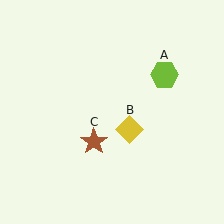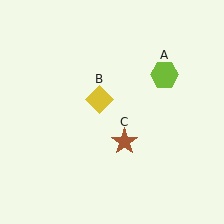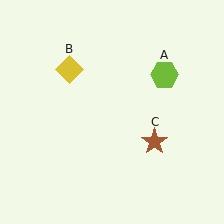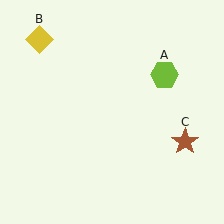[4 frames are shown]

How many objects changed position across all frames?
2 objects changed position: yellow diamond (object B), brown star (object C).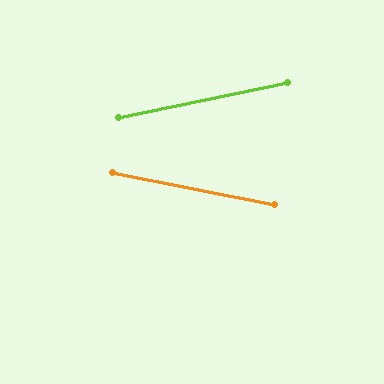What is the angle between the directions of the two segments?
Approximately 23 degrees.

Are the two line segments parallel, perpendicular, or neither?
Neither parallel nor perpendicular — they differ by about 23°.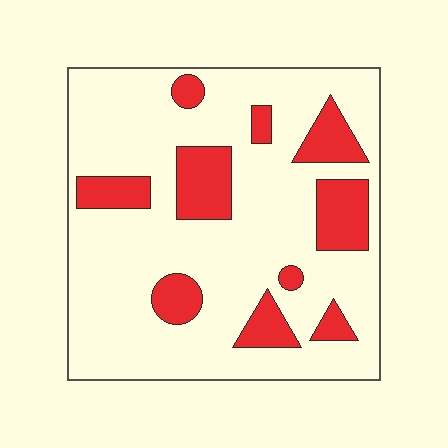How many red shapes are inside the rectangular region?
10.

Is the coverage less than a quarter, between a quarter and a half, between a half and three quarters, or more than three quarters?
Less than a quarter.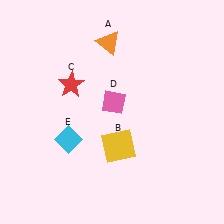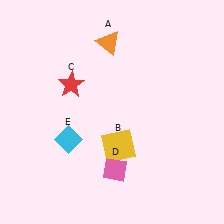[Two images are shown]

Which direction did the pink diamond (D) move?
The pink diamond (D) moved down.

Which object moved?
The pink diamond (D) moved down.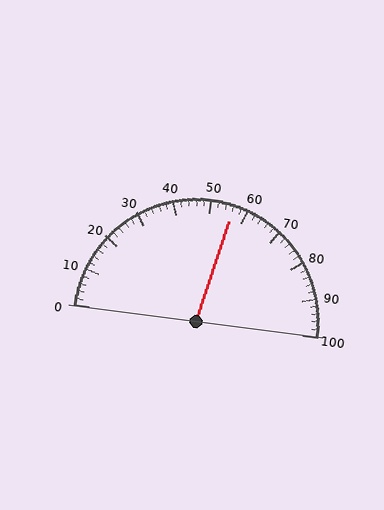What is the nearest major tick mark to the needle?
The nearest major tick mark is 60.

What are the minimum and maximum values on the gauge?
The gauge ranges from 0 to 100.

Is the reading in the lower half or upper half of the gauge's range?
The reading is in the upper half of the range (0 to 100).